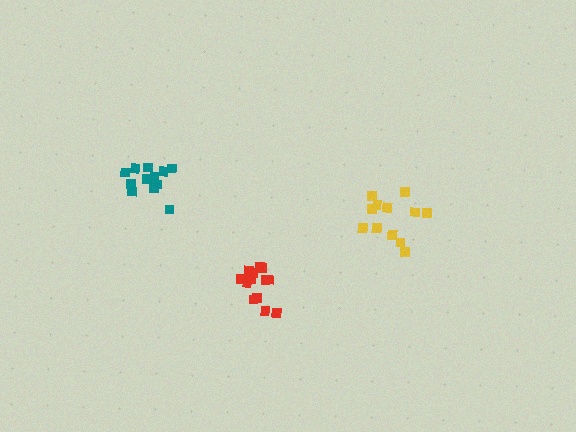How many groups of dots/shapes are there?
There are 3 groups.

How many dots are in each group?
Group 1: 12 dots, Group 2: 12 dots, Group 3: 13 dots (37 total).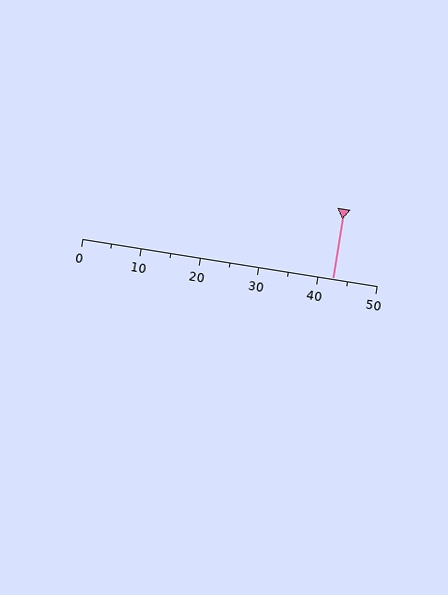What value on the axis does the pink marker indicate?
The marker indicates approximately 42.5.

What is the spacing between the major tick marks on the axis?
The major ticks are spaced 10 apart.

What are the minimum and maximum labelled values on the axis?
The axis runs from 0 to 50.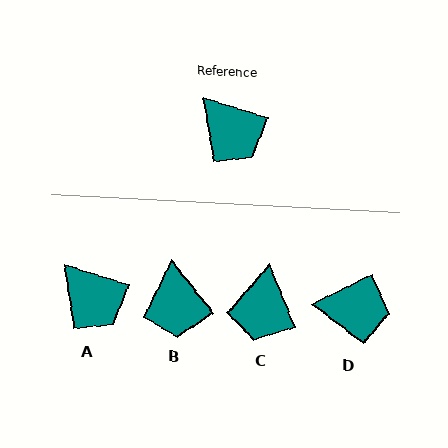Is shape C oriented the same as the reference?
No, it is off by about 51 degrees.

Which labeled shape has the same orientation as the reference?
A.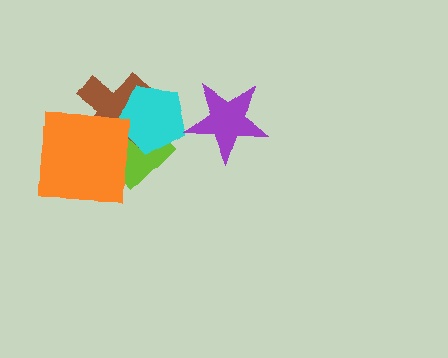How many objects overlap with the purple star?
0 objects overlap with the purple star.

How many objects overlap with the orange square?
2 objects overlap with the orange square.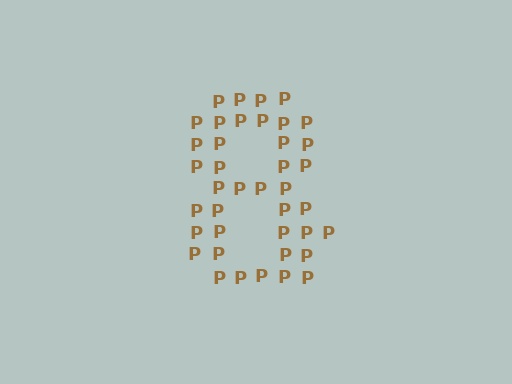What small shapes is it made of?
It is made of small letter P's.